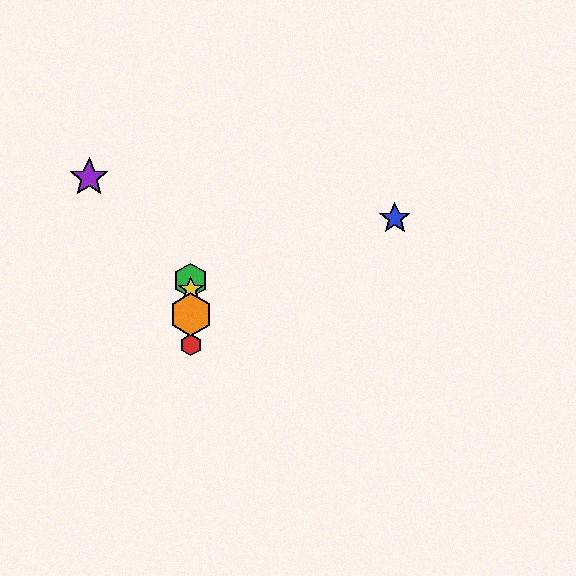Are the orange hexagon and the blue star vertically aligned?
No, the orange hexagon is at x≈191 and the blue star is at x≈395.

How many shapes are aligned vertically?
4 shapes (the red hexagon, the green hexagon, the yellow star, the orange hexagon) are aligned vertically.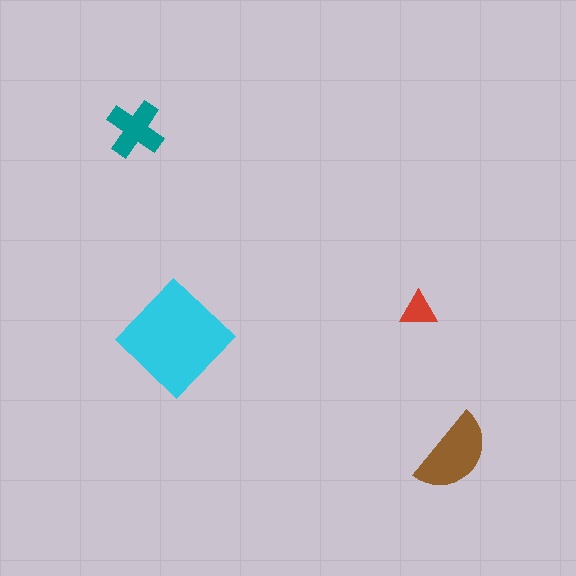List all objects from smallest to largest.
The red triangle, the teal cross, the brown semicircle, the cyan diamond.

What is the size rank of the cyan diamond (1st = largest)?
1st.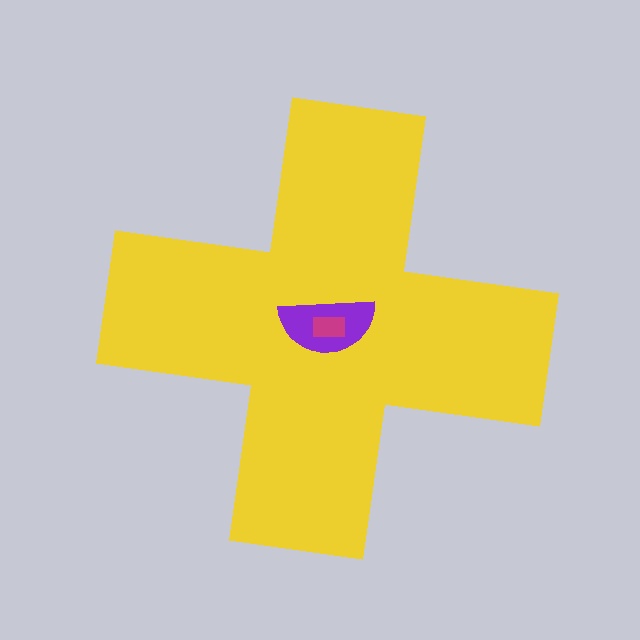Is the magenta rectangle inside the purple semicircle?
Yes.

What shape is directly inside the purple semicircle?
The magenta rectangle.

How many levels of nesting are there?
3.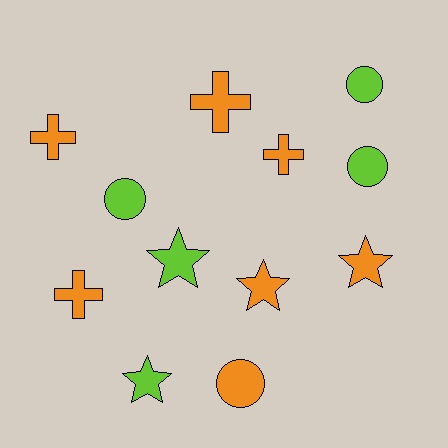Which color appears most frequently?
Orange, with 7 objects.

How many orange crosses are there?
There are 4 orange crosses.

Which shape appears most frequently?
Circle, with 4 objects.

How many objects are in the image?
There are 12 objects.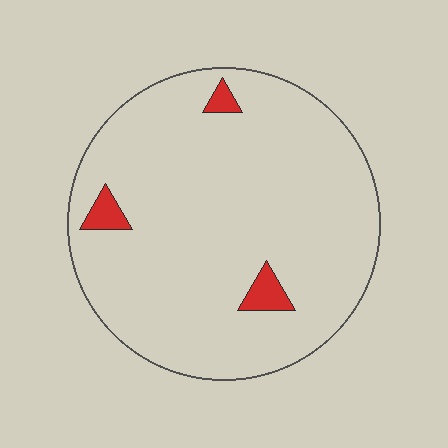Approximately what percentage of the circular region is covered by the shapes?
Approximately 5%.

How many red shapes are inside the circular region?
3.